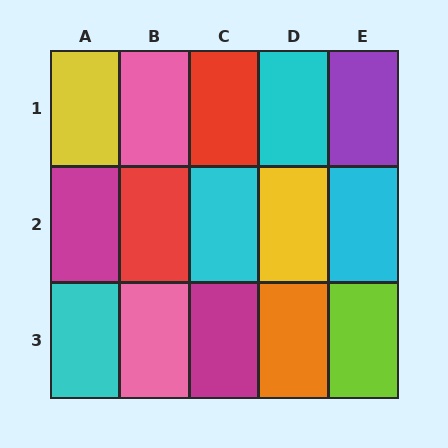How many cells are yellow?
2 cells are yellow.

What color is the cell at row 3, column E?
Lime.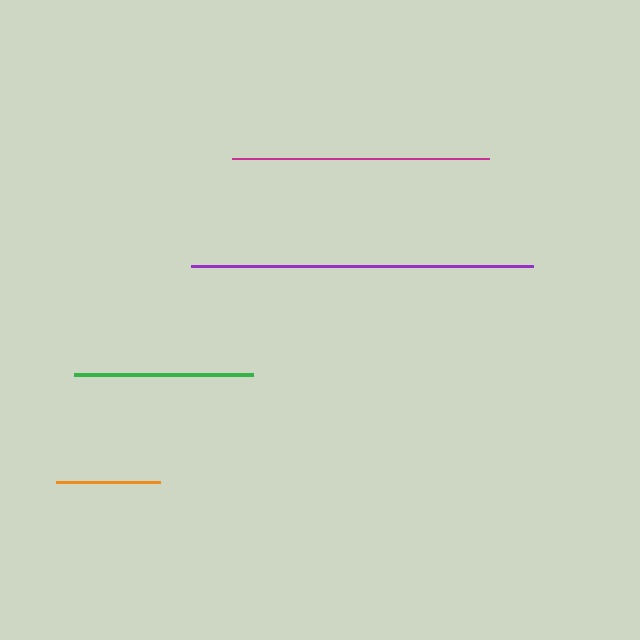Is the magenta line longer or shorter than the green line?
The magenta line is longer than the green line.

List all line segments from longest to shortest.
From longest to shortest: purple, magenta, green, orange.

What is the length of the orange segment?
The orange segment is approximately 104 pixels long.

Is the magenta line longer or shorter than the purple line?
The purple line is longer than the magenta line.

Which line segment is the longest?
The purple line is the longest at approximately 342 pixels.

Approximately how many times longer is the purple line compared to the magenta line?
The purple line is approximately 1.3 times the length of the magenta line.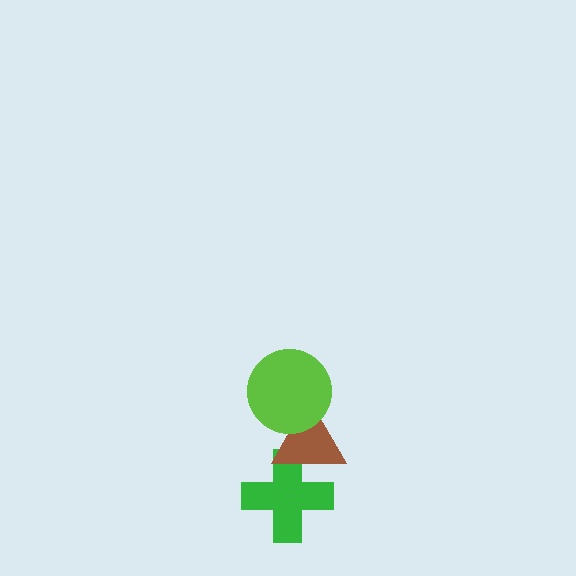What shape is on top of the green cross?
The brown triangle is on top of the green cross.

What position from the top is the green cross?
The green cross is 3rd from the top.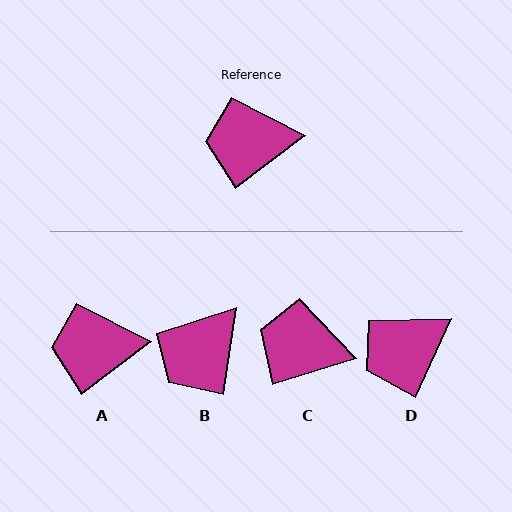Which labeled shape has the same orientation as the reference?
A.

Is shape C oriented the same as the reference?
No, it is off by about 20 degrees.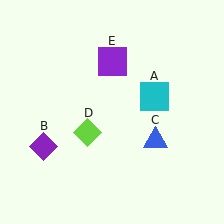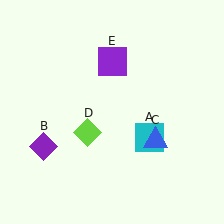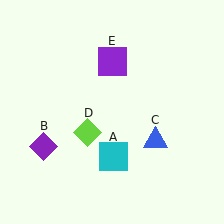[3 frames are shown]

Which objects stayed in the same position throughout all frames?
Purple diamond (object B) and blue triangle (object C) and lime diamond (object D) and purple square (object E) remained stationary.